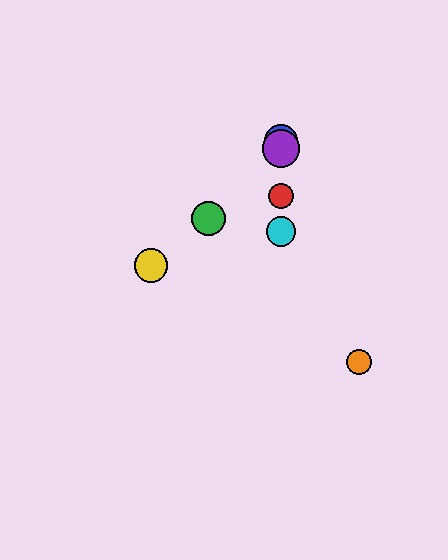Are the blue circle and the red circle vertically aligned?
Yes, both are at x≈281.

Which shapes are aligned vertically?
The red circle, the blue circle, the purple circle, the cyan circle are aligned vertically.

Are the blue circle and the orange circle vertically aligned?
No, the blue circle is at x≈281 and the orange circle is at x≈359.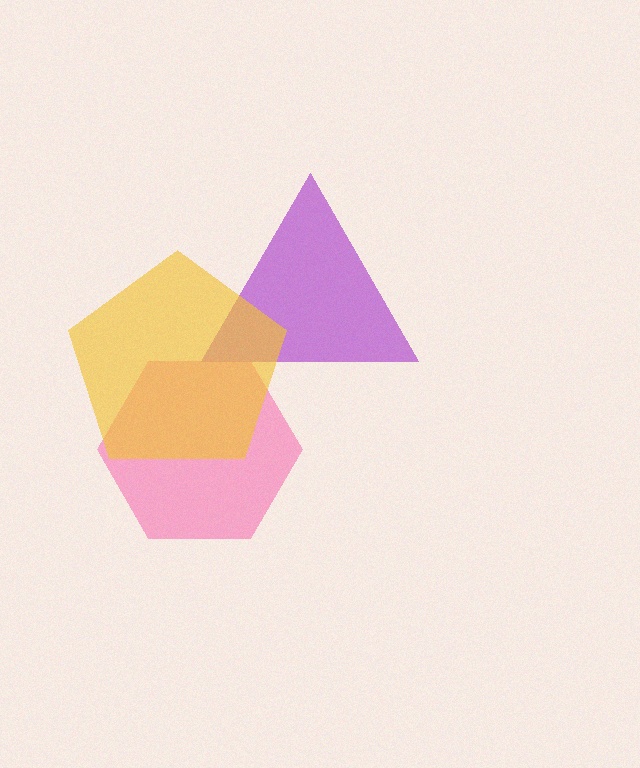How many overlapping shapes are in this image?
There are 3 overlapping shapes in the image.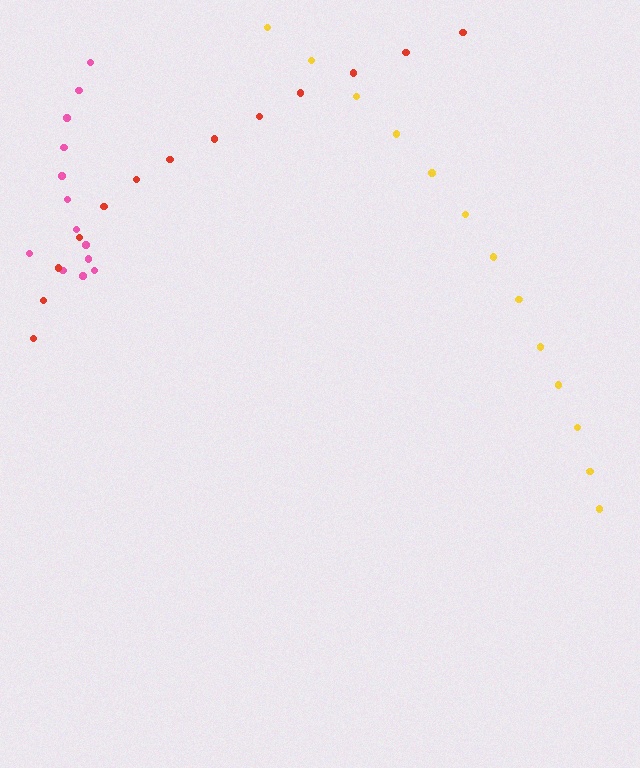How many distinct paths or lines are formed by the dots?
There are 3 distinct paths.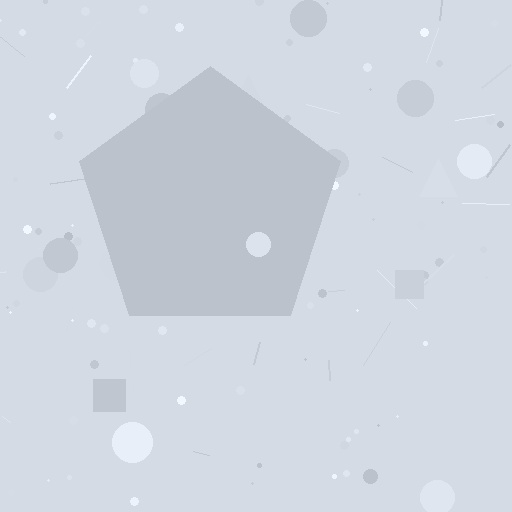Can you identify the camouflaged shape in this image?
The camouflaged shape is a pentagon.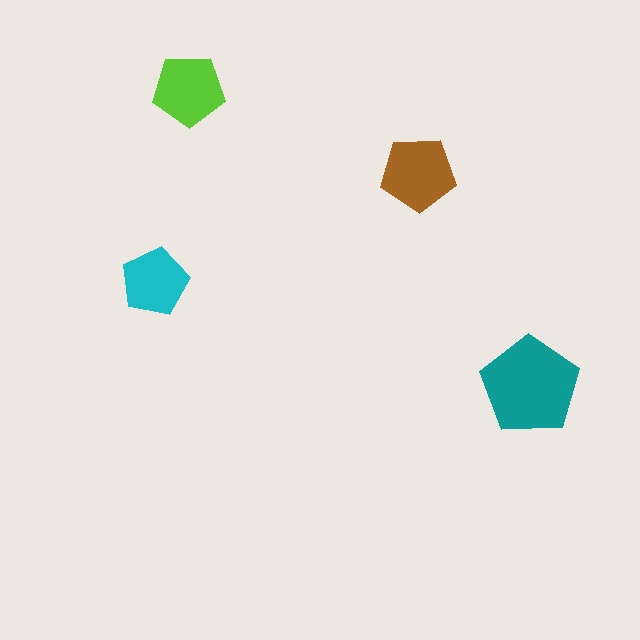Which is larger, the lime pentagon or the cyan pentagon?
The lime one.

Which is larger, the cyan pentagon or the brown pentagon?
The brown one.